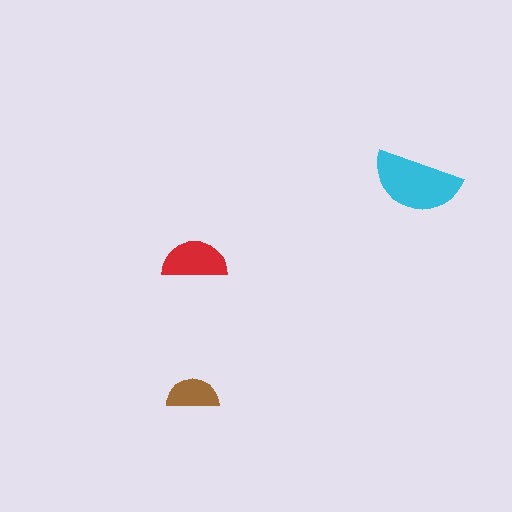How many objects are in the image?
There are 3 objects in the image.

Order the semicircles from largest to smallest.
the cyan one, the red one, the brown one.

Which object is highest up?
The cyan semicircle is topmost.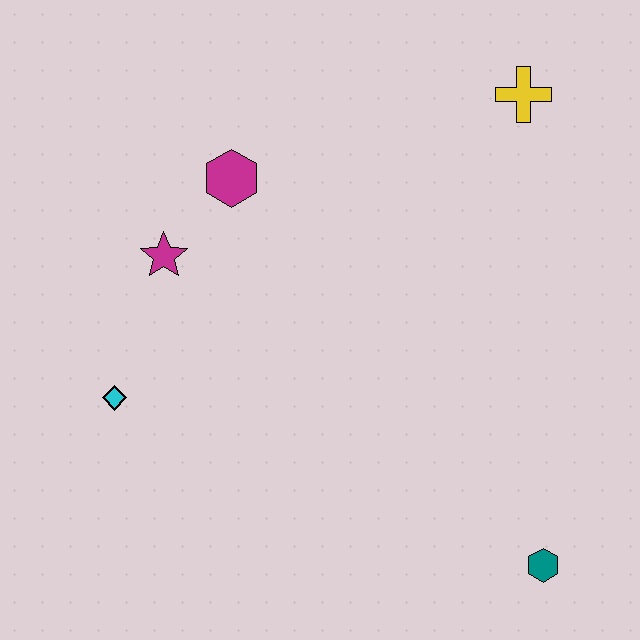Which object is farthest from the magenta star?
The teal hexagon is farthest from the magenta star.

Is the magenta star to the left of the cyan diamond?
No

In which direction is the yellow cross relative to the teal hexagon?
The yellow cross is above the teal hexagon.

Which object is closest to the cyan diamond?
The magenta star is closest to the cyan diamond.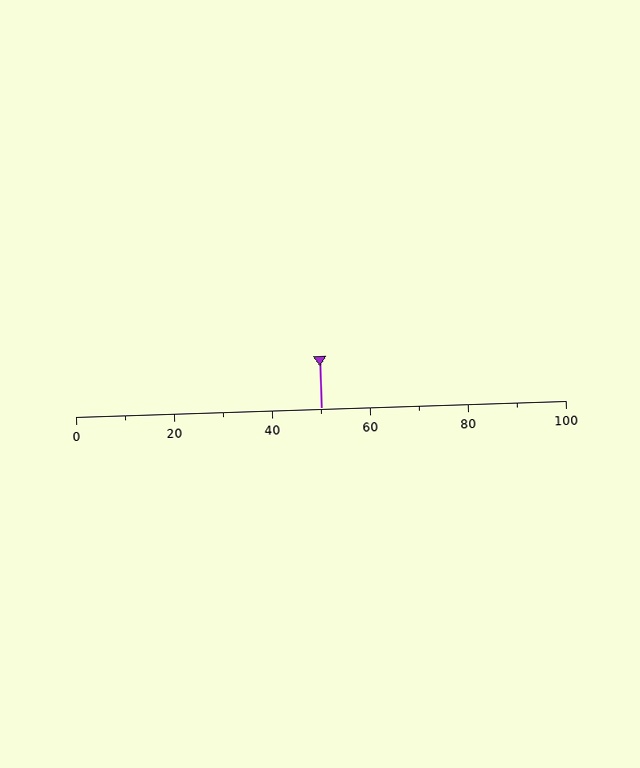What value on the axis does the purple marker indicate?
The marker indicates approximately 50.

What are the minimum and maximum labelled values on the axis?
The axis runs from 0 to 100.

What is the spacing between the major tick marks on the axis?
The major ticks are spaced 20 apart.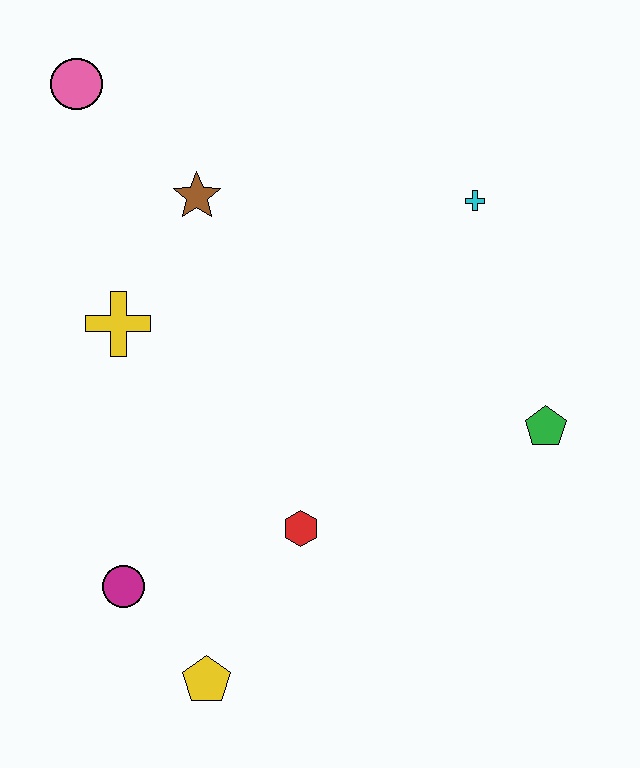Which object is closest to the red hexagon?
The yellow pentagon is closest to the red hexagon.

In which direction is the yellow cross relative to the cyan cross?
The yellow cross is to the left of the cyan cross.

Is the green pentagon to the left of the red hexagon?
No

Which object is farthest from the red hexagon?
The pink circle is farthest from the red hexagon.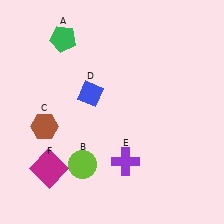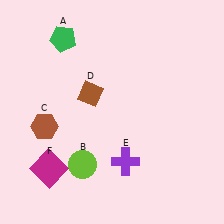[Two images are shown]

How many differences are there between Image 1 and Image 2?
There is 1 difference between the two images.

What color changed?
The diamond (D) changed from blue in Image 1 to brown in Image 2.